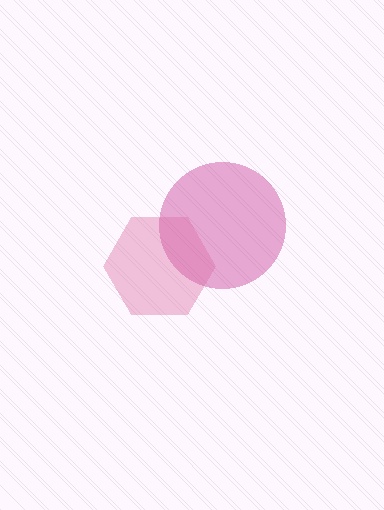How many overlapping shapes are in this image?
There are 2 overlapping shapes in the image.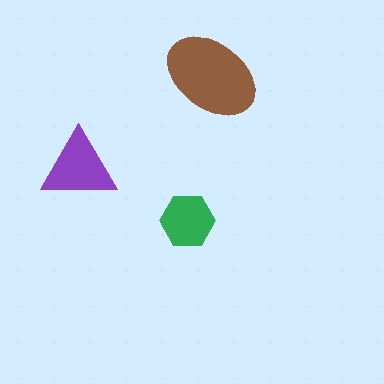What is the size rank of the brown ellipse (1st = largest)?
1st.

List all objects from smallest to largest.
The green hexagon, the purple triangle, the brown ellipse.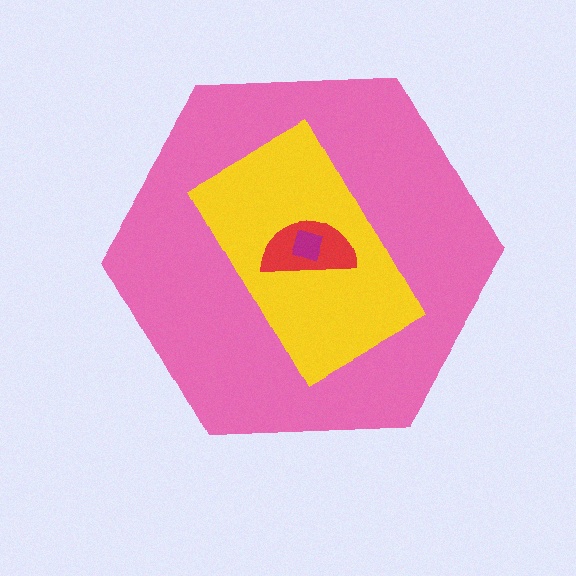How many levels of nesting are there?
4.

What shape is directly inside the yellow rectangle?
The red semicircle.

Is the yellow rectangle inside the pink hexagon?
Yes.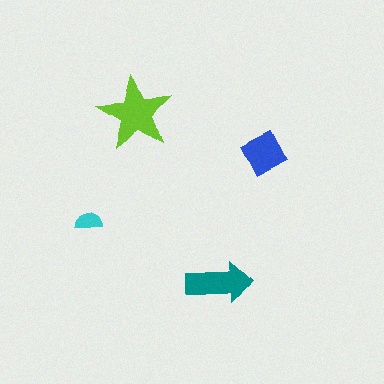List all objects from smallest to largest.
The cyan semicircle, the blue diamond, the teal arrow, the lime star.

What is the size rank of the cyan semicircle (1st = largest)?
4th.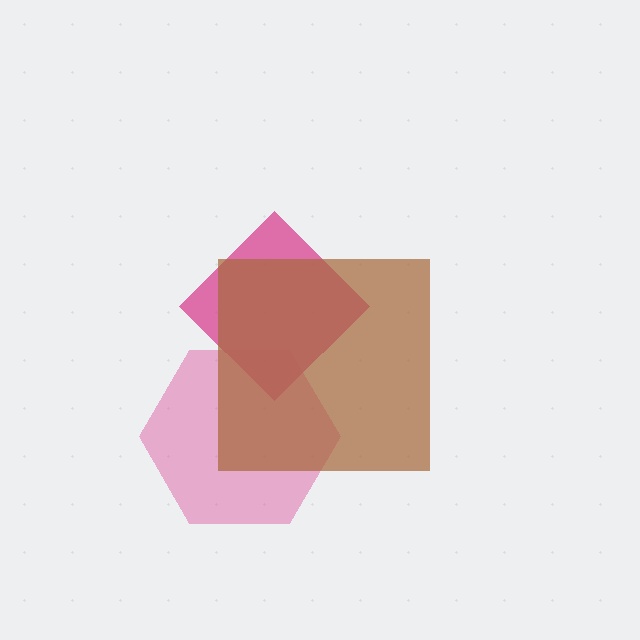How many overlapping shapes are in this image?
There are 3 overlapping shapes in the image.